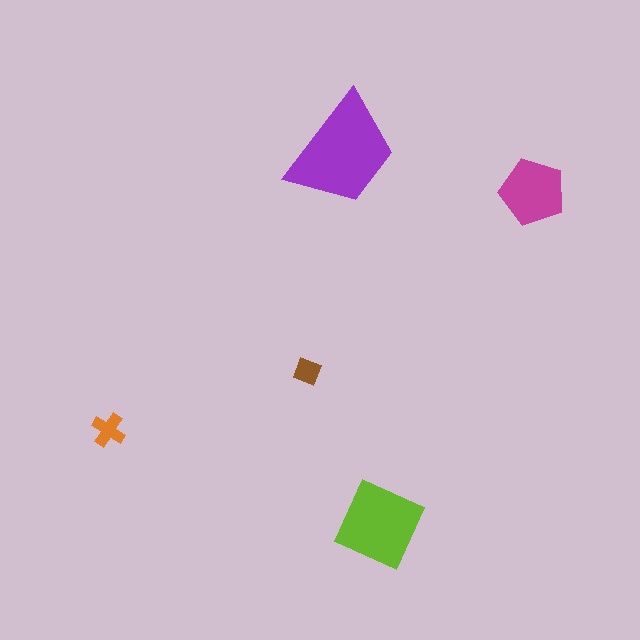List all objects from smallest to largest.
The brown diamond, the orange cross, the magenta pentagon, the lime square, the purple trapezoid.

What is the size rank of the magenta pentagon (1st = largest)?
3rd.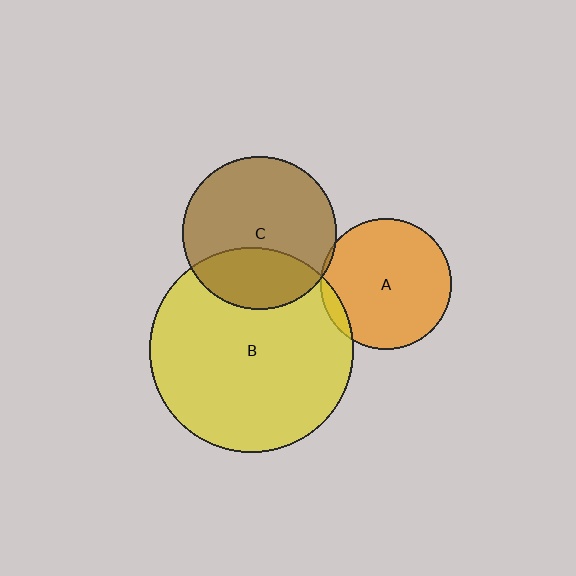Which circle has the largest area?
Circle B (yellow).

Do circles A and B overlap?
Yes.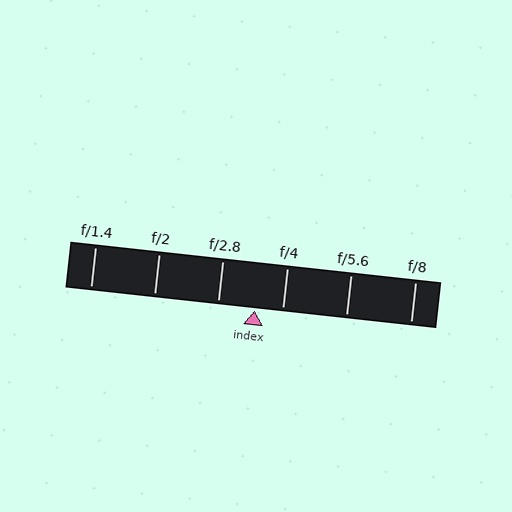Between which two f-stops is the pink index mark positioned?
The index mark is between f/2.8 and f/4.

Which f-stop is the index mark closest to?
The index mark is closest to f/4.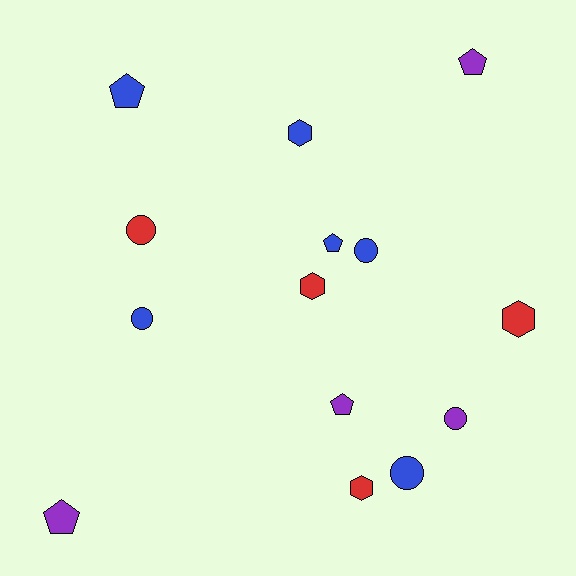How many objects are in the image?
There are 14 objects.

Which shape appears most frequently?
Pentagon, with 5 objects.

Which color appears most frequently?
Blue, with 6 objects.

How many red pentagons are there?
There are no red pentagons.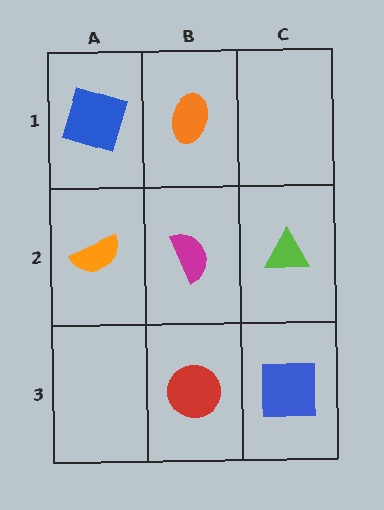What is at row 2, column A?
An orange semicircle.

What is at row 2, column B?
A magenta semicircle.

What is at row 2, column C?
A lime triangle.